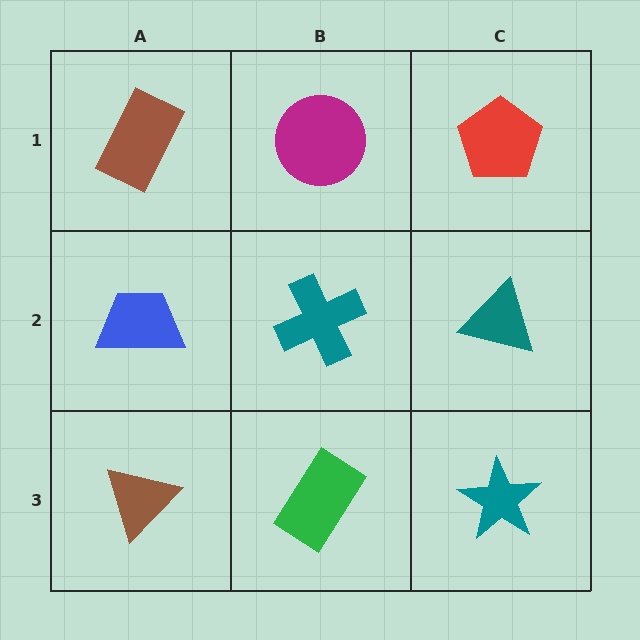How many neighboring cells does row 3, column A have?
2.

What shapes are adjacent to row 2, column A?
A brown rectangle (row 1, column A), a brown triangle (row 3, column A), a teal cross (row 2, column B).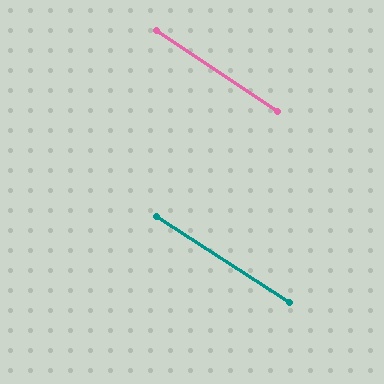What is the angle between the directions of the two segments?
Approximately 1 degree.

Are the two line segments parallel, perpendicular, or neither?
Parallel — their directions differ by only 1.3°.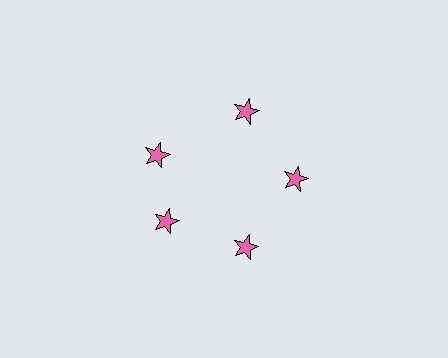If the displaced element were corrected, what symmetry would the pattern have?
It would have 5-fold rotational symmetry — the pattern would map onto itself every 72 degrees.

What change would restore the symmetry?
The symmetry would be restored by rotating it back into even spacing with its neighbors so that all 5 stars sit at equal angles and equal distance from the center.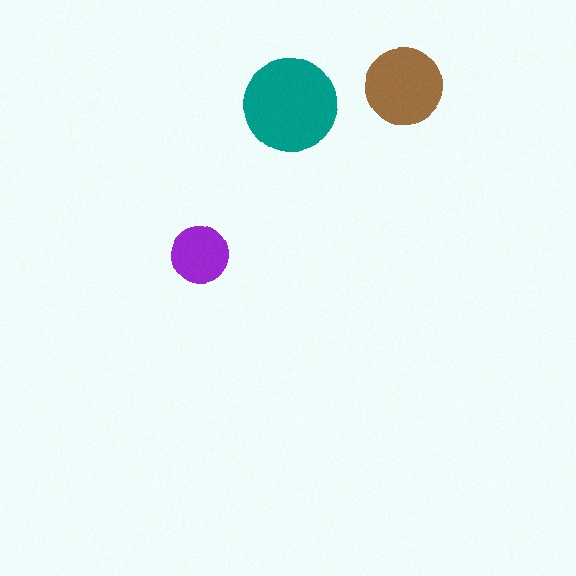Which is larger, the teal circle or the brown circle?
The teal one.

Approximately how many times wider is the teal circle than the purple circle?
About 1.5 times wider.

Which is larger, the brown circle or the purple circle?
The brown one.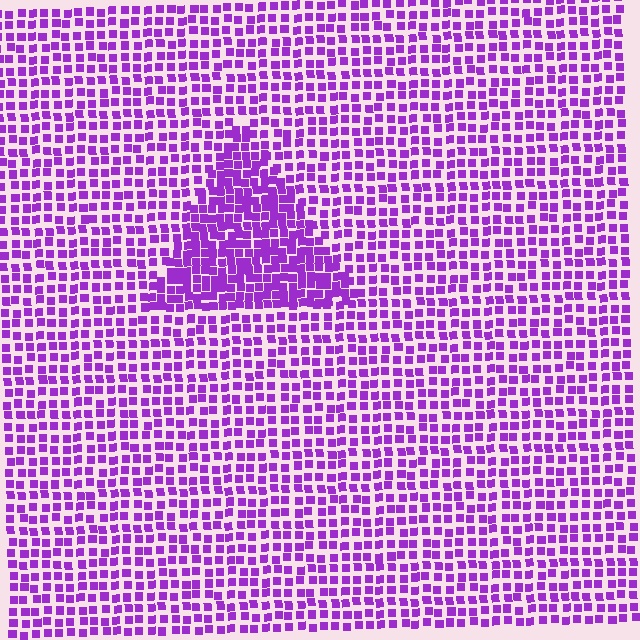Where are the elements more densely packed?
The elements are more densely packed inside the triangle boundary.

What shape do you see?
I see a triangle.